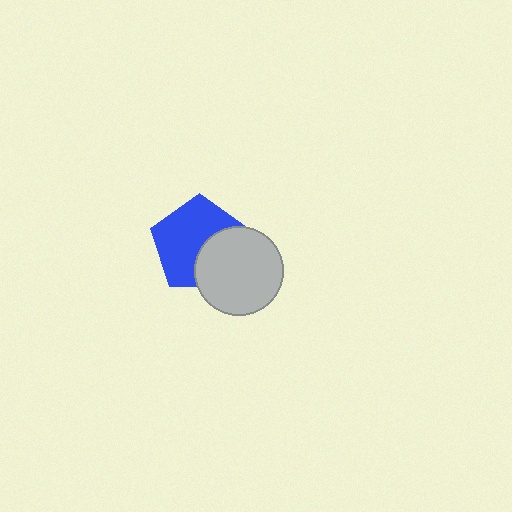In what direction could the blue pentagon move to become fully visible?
The blue pentagon could move toward the upper-left. That would shift it out from behind the light gray circle entirely.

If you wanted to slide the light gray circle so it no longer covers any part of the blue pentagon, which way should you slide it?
Slide it toward the lower-right — that is the most direct way to separate the two shapes.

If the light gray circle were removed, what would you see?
You would see the complete blue pentagon.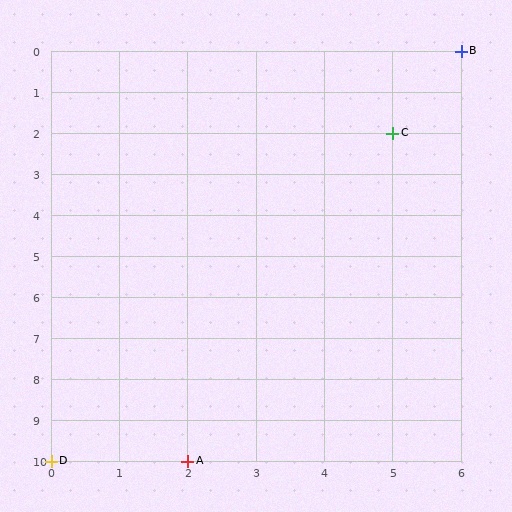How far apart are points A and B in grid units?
Points A and B are 4 columns and 10 rows apart (about 10.8 grid units diagonally).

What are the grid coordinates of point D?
Point D is at grid coordinates (0, 10).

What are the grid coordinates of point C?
Point C is at grid coordinates (5, 2).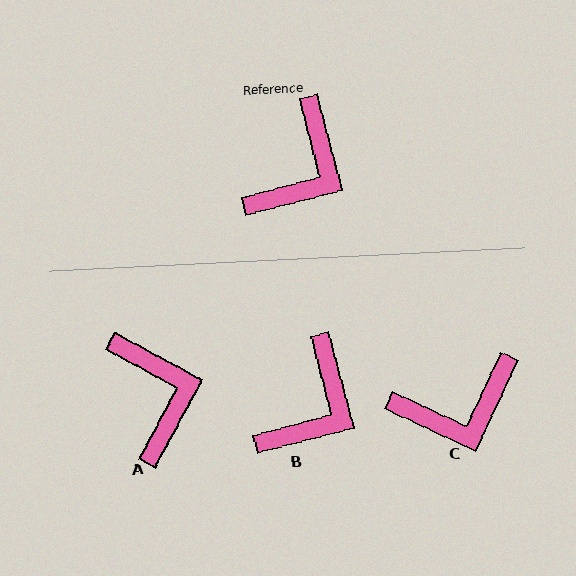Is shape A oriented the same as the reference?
No, it is off by about 47 degrees.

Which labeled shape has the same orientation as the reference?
B.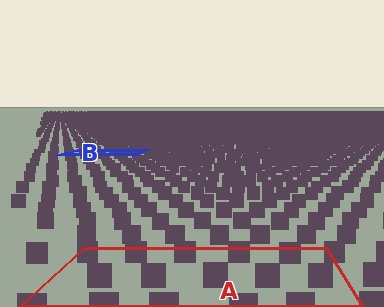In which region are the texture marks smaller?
The texture marks are smaller in region B, because it is farther away.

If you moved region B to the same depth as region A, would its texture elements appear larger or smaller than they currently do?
They would appear larger. At a closer depth, the same texture elements are projected at a bigger on-screen size.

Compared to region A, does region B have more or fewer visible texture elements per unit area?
Region B has more texture elements per unit area — they are packed more densely because it is farther away.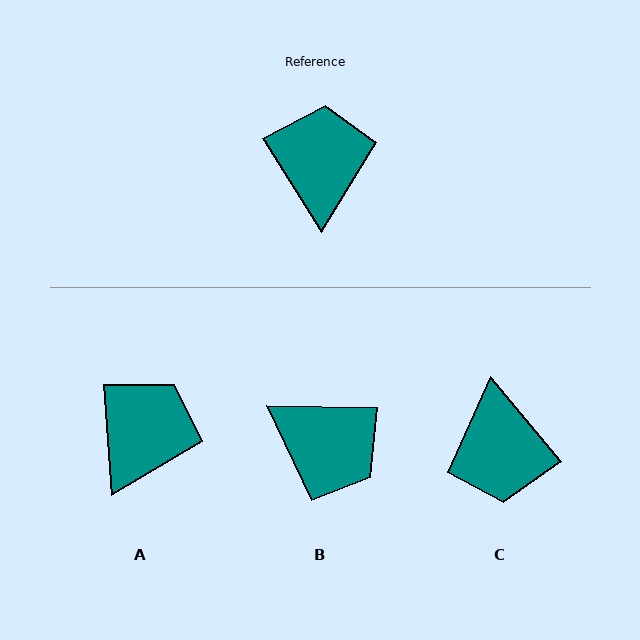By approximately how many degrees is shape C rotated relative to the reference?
Approximately 172 degrees clockwise.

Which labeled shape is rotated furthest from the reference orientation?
C, about 172 degrees away.